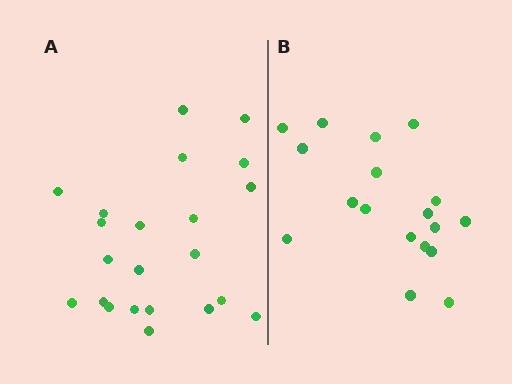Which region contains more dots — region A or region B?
Region A (the left region) has more dots.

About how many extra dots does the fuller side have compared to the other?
Region A has about 4 more dots than region B.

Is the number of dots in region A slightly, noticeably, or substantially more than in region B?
Region A has only slightly more — the two regions are fairly close. The ratio is roughly 1.2 to 1.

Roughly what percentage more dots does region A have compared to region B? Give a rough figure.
About 20% more.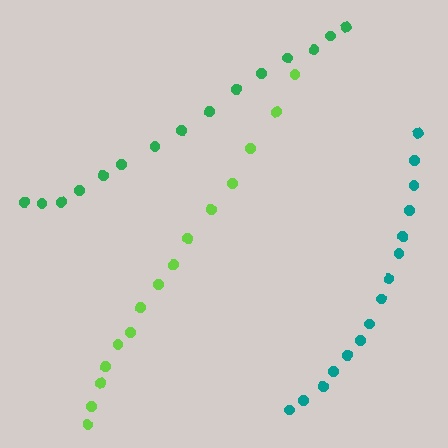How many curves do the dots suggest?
There are 3 distinct paths.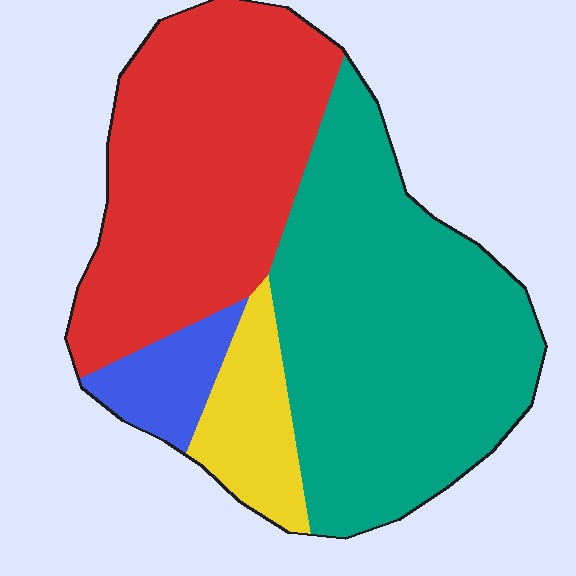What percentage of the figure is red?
Red takes up about three eighths (3/8) of the figure.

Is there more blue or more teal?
Teal.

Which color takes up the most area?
Teal, at roughly 45%.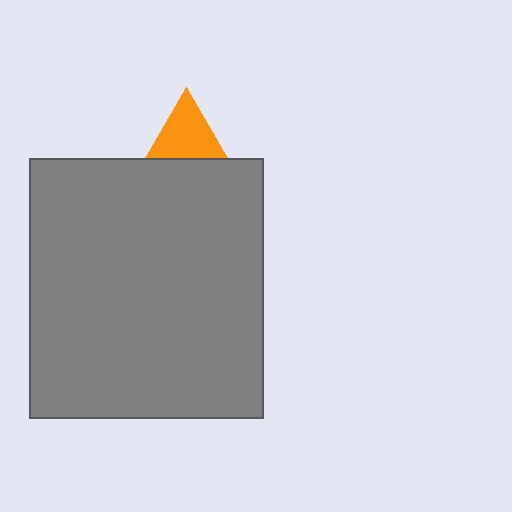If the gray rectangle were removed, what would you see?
You would see the complete orange triangle.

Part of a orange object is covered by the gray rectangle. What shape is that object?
It is a triangle.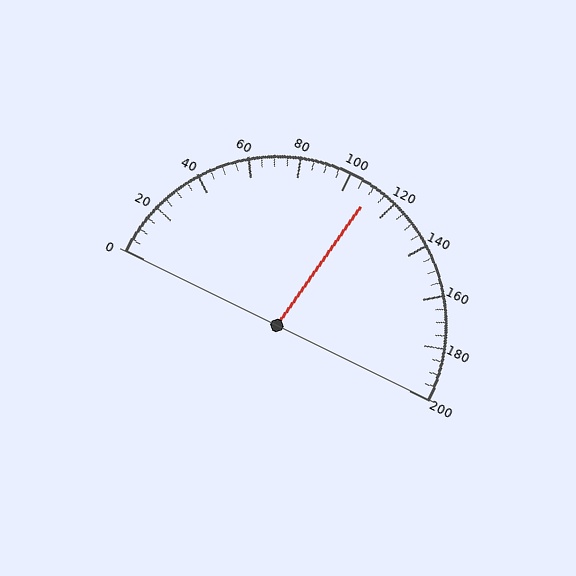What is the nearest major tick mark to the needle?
The nearest major tick mark is 120.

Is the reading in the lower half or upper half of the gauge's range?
The reading is in the upper half of the range (0 to 200).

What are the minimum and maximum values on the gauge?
The gauge ranges from 0 to 200.